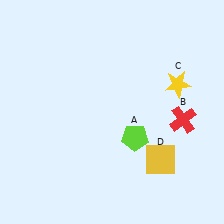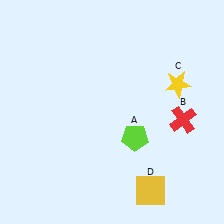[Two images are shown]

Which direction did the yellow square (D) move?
The yellow square (D) moved down.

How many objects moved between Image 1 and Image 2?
1 object moved between the two images.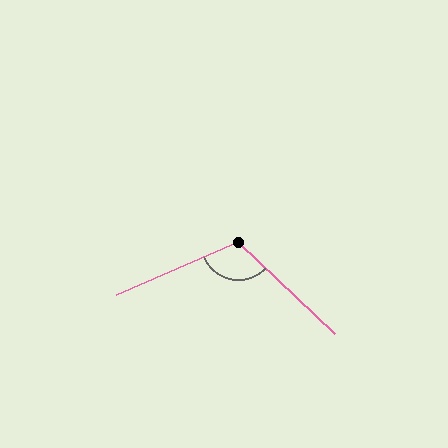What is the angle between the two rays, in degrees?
Approximately 113 degrees.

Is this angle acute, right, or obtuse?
It is obtuse.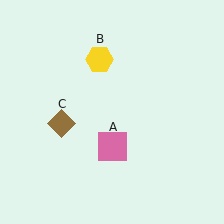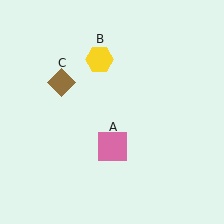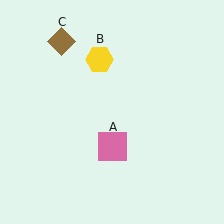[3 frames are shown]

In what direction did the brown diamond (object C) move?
The brown diamond (object C) moved up.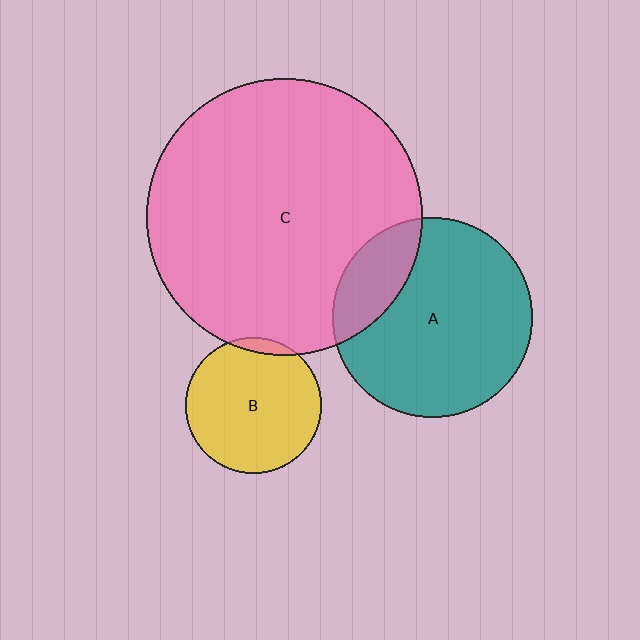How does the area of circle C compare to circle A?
Approximately 1.9 times.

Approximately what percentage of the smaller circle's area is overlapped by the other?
Approximately 20%.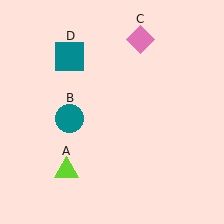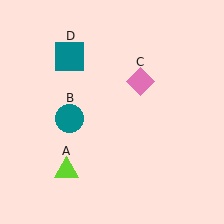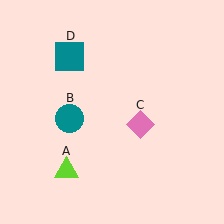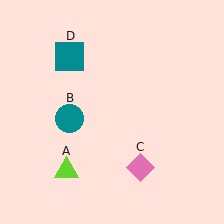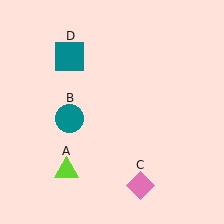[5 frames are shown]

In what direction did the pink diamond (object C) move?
The pink diamond (object C) moved down.